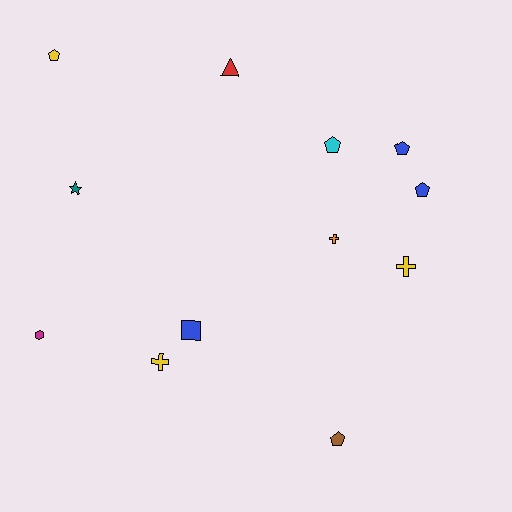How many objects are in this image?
There are 12 objects.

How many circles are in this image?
There are no circles.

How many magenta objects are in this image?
There is 1 magenta object.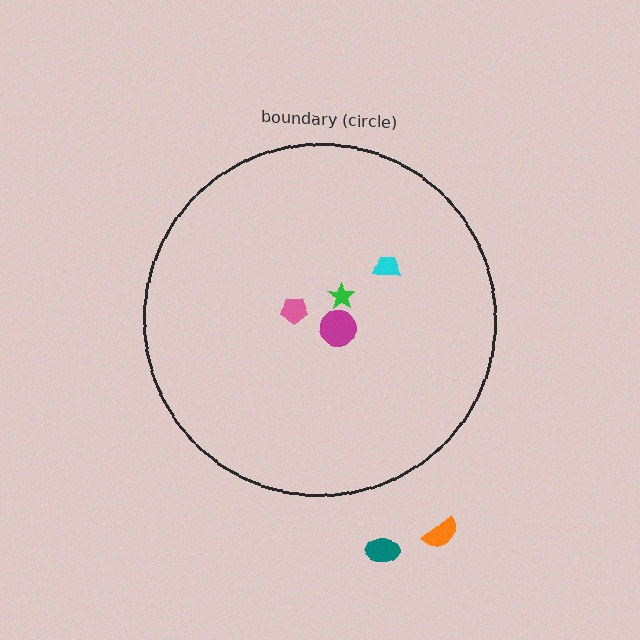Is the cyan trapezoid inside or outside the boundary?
Inside.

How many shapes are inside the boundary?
4 inside, 2 outside.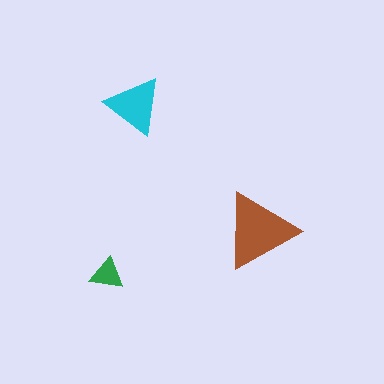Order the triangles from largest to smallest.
the brown one, the cyan one, the green one.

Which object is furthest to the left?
The green triangle is leftmost.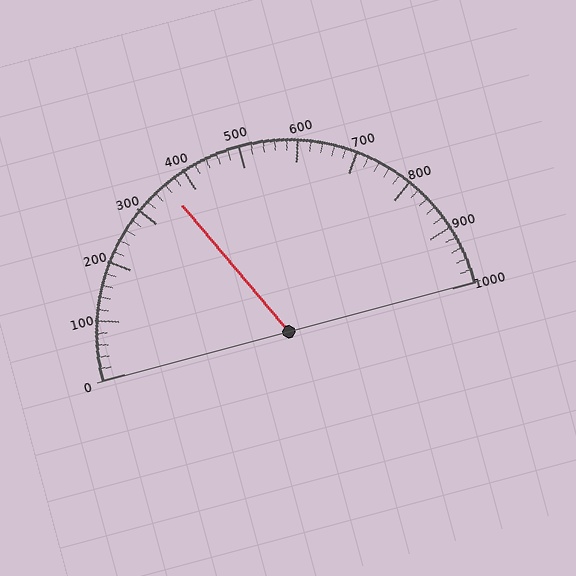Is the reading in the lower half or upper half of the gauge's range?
The reading is in the lower half of the range (0 to 1000).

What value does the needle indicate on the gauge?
The needle indicates approximately 360.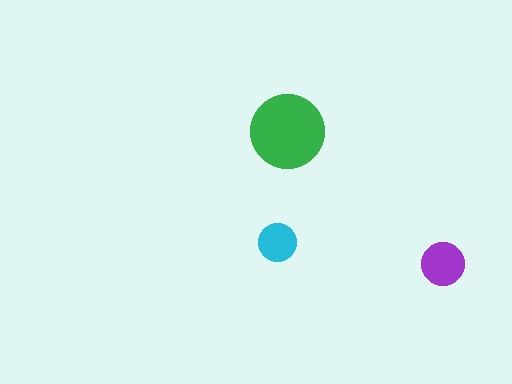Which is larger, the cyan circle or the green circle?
The green one.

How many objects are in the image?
There are 3 objects in the image.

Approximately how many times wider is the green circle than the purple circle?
About 1.5 times wider.